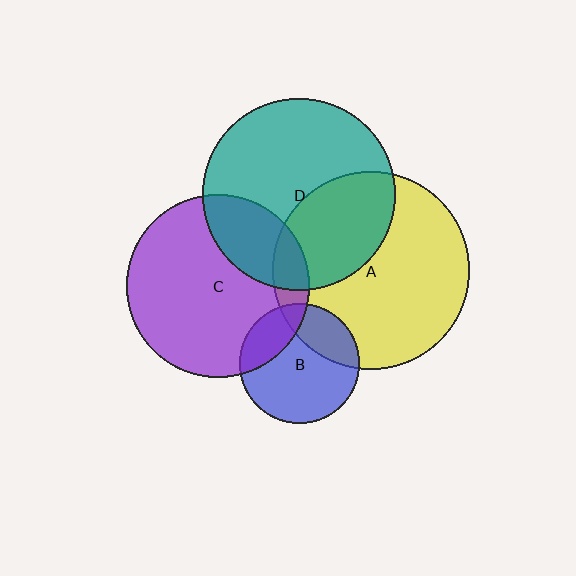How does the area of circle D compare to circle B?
Approximately 2.5 times.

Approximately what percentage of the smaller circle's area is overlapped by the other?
Approximately 10%.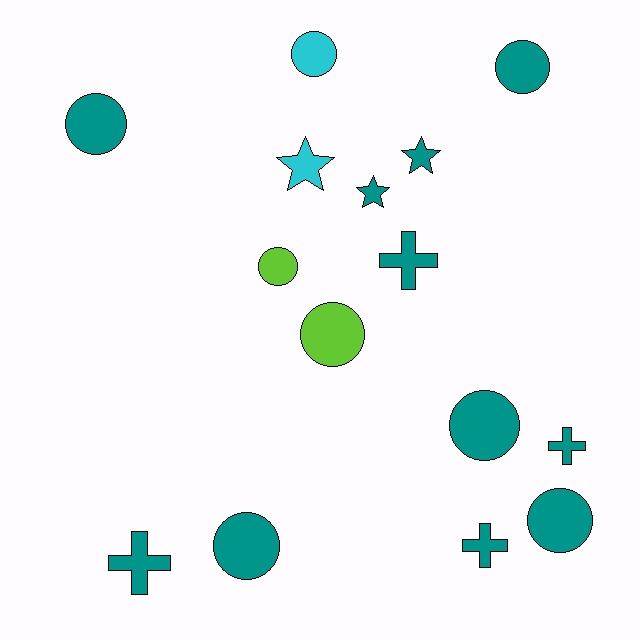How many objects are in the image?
There are 15 objects.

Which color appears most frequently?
Teal, with 11 objects.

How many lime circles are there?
There are 2 lime circles.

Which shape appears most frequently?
Circle, with 8 objects.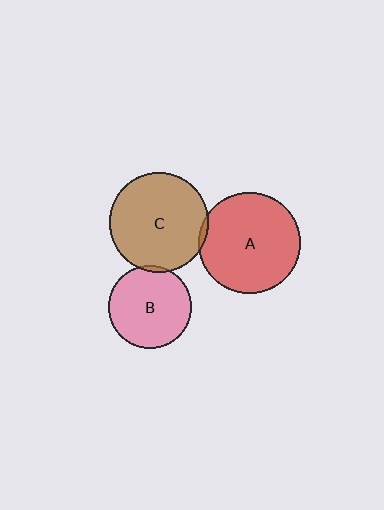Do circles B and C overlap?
Yes.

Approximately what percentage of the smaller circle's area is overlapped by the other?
Approximately 5%.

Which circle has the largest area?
Circle A (red).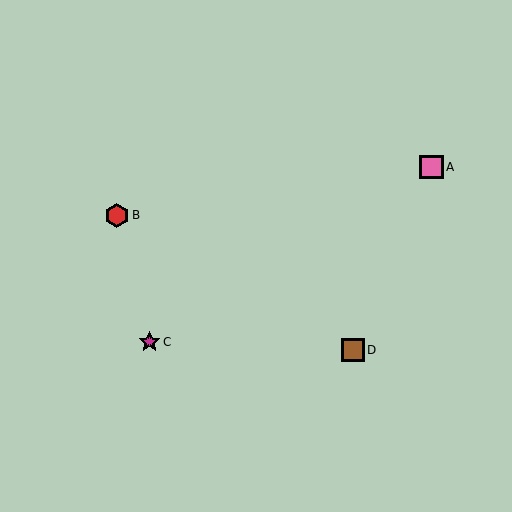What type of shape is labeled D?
Shape D is a brown square.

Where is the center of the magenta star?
The center of the magenta star is at (150, 342).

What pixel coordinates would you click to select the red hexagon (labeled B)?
Click at (117, 215) to select the red hexagon B.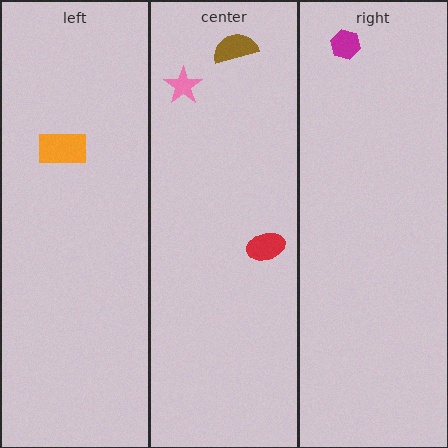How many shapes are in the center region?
3.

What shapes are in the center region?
The red ellipse, the brown semicircle, the pink star.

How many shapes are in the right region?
1.